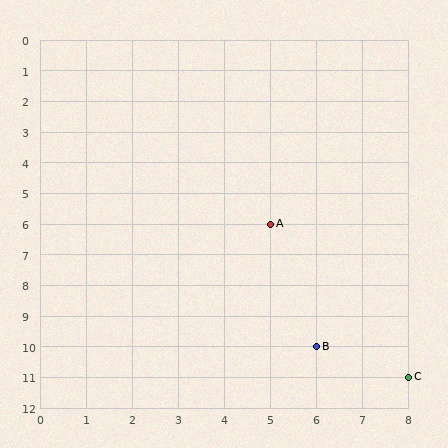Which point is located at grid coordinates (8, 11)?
Point C is at (8, 11).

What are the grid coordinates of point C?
Point C is at grid coordinates (8, 11).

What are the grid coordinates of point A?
Point A is at grid coordinates (5, 6).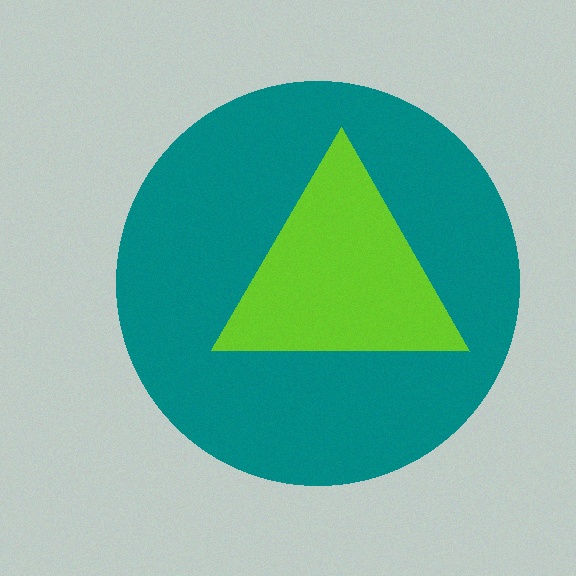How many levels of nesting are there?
2.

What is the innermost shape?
The lime triangle.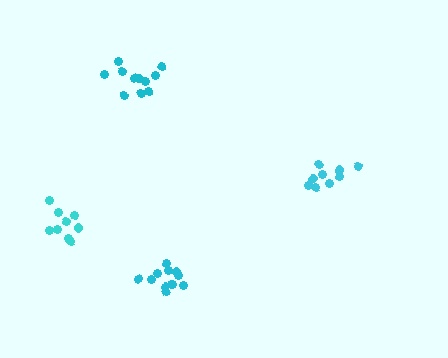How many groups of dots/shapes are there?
There are 4 groups.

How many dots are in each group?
Group 1: 9 dots, Group 2: 11 dots, Group 3: 12 dots, Group 4: 9 dots (41 total).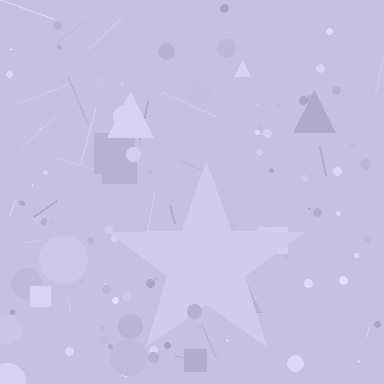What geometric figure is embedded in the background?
A star is embedded in the background.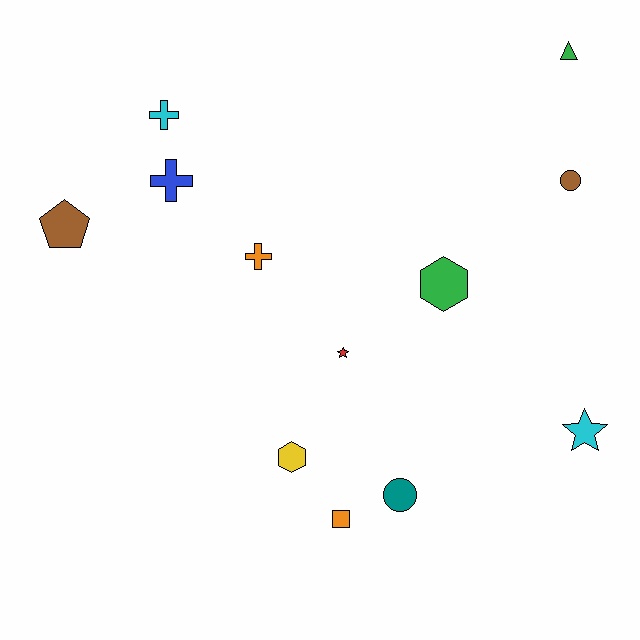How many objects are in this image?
There are 12 objects.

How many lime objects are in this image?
There are no lime objects.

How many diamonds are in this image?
There are no diamonds.